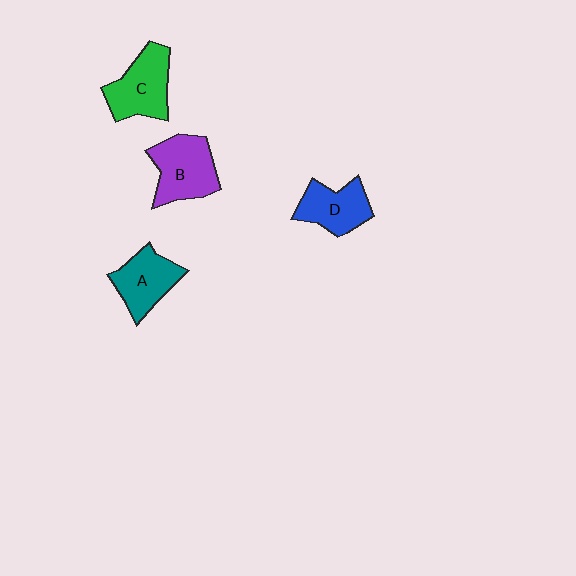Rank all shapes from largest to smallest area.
From largest to smallest: B (purple), C (green), A (teal), D (blue).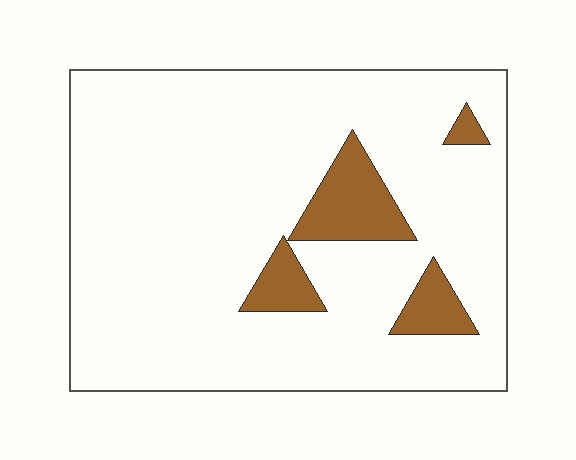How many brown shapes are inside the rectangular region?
4.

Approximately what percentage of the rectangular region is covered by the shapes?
Approximately 10%.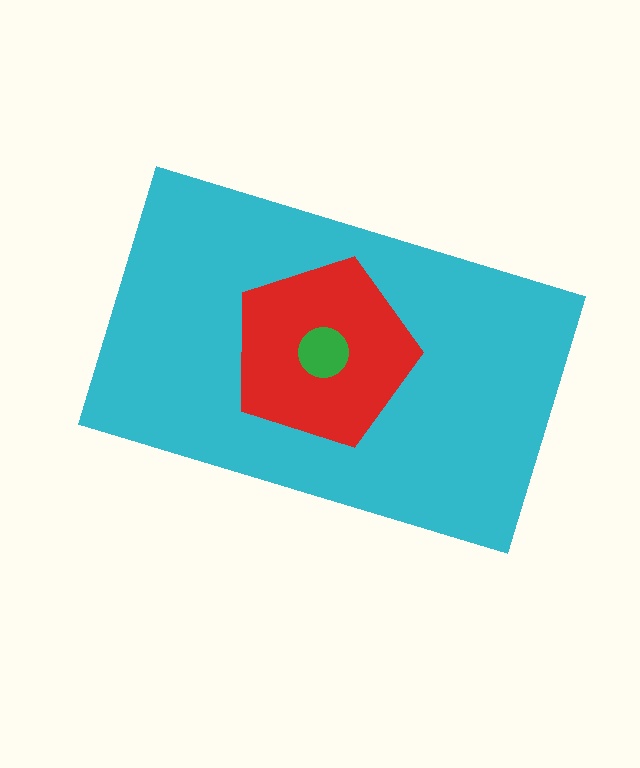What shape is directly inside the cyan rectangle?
The red pentagon.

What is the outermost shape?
The cyan rectangle.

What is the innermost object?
The green circle.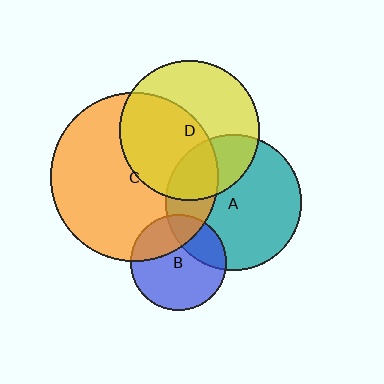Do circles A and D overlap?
Yes.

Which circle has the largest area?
Circle C (orange).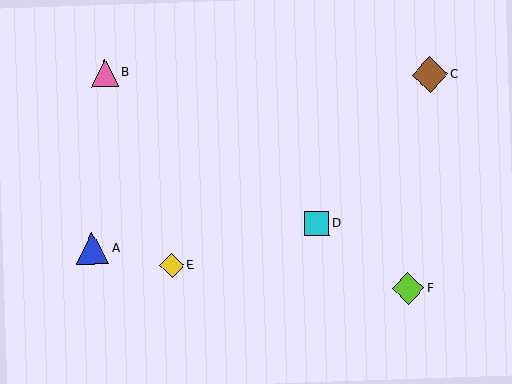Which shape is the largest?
The brown diamond (labeled C) is the largest.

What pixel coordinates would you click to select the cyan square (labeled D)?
Click at (317, 224) to select the cyan square D.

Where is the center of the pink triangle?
The center of the pink triangle is at (105, 73).